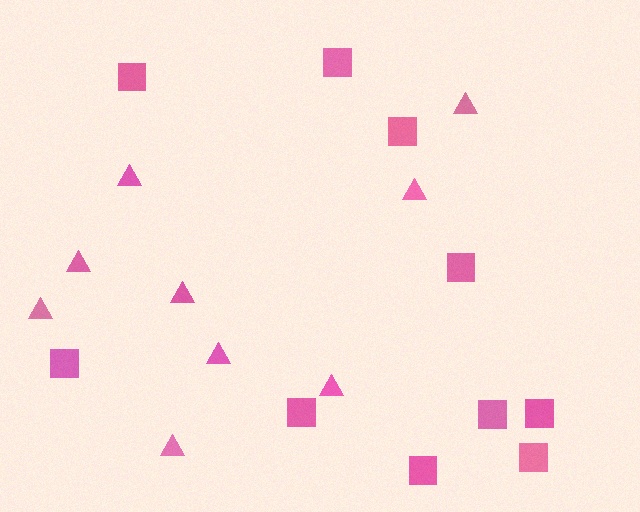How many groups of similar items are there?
There are 2 groups: one group of triangles (9) and one group of squares (10).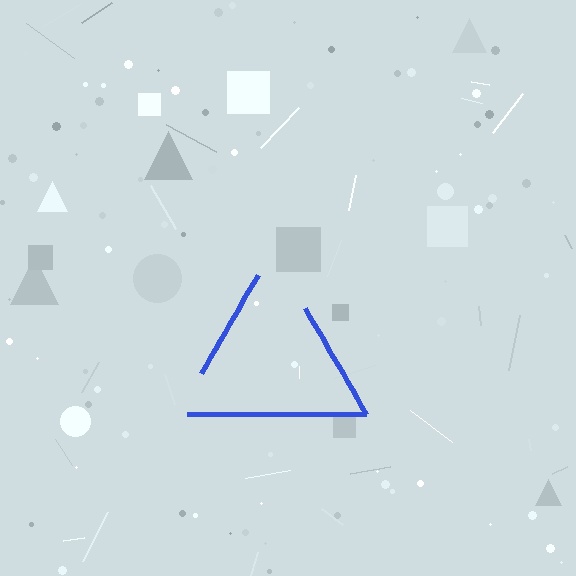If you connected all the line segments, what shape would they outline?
They would outline a triangle.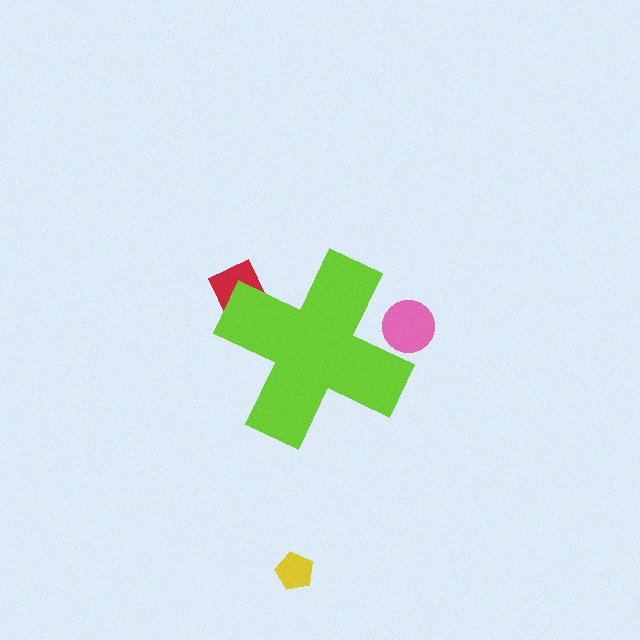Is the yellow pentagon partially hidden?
No, the yellow pentagon is fully visible.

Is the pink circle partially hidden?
Yes, the pink circle is partially hidden behind the lime cross.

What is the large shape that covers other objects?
A lime cross.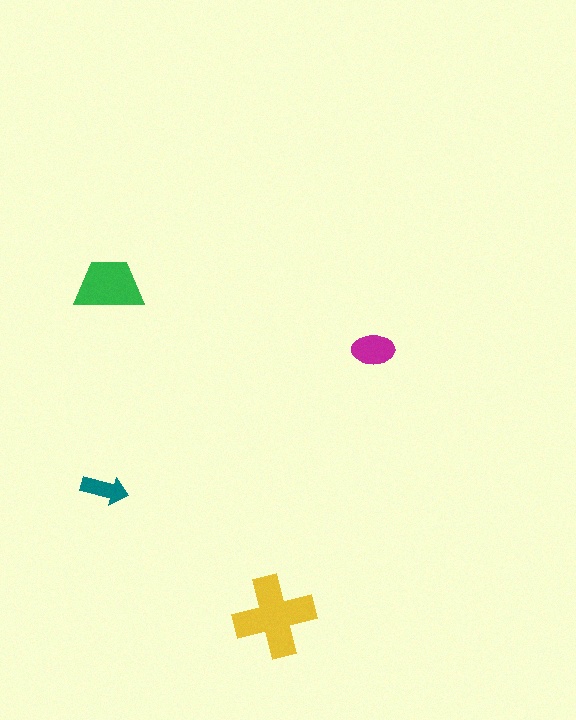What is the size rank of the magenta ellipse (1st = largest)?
3rd.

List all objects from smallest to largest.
The teal arrow, the magenta ellipse, the green trapezoid, the yellow cross.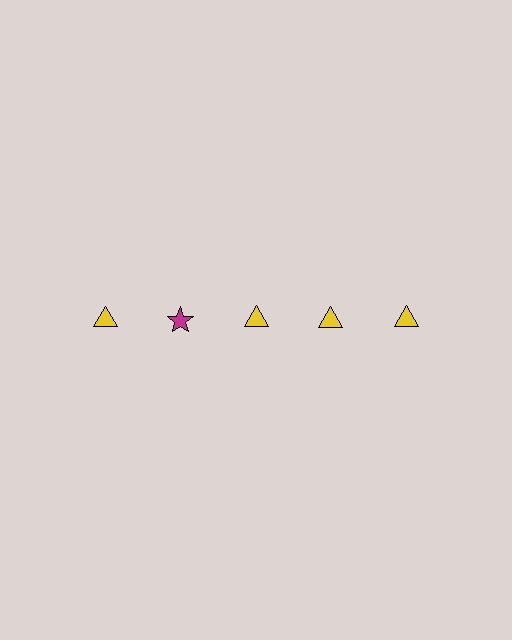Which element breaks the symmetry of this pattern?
The magenta star in the top row, second from left column breaks the symmetry. All other shapes are yellow triangles.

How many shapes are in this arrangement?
There are 5 shapes arranged in a grid pattern.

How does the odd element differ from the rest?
It differs in both color (magenta instead of yellow) and shape (star instead of triangle).